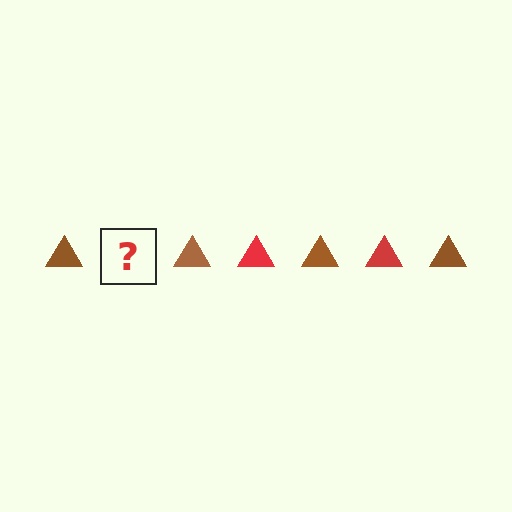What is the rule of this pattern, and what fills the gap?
The rule is that the pattern cycles through brown, red triangles. The gap should be filled with a red triangle.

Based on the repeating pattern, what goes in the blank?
The blank should be a red triangle.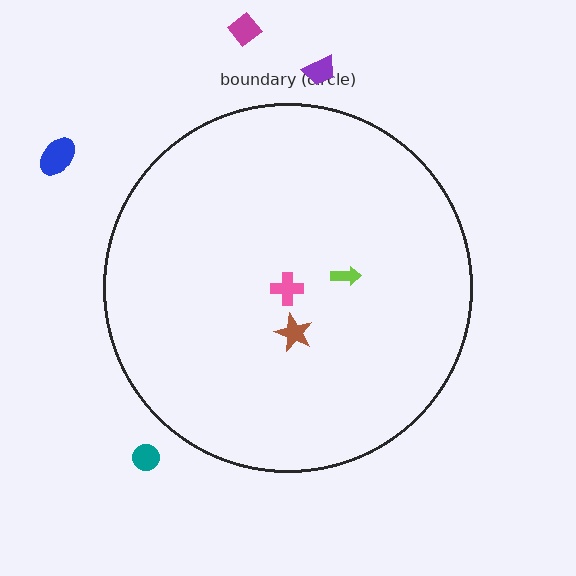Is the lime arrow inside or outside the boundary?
Inside.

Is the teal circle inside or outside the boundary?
Outside.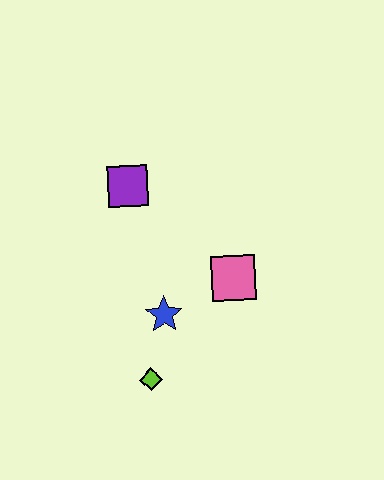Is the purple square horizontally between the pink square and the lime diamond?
No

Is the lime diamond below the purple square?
Yes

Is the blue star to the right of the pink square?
No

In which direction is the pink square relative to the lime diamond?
The pink square is above the lime diamond.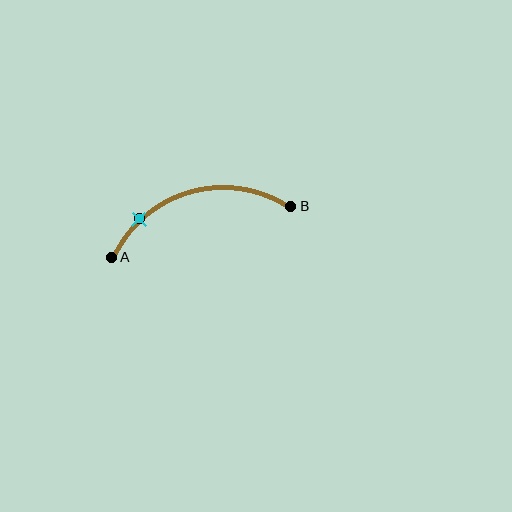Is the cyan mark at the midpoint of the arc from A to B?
No. The cyan mark lies on the arc but is closer to endpoint A. The arc midpoint would be at the point on the curve equidistant along the arc from both A and B.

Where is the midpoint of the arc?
The arc midpoint is the point on the curve farthest from the straight line joining A and B. It sits above that line.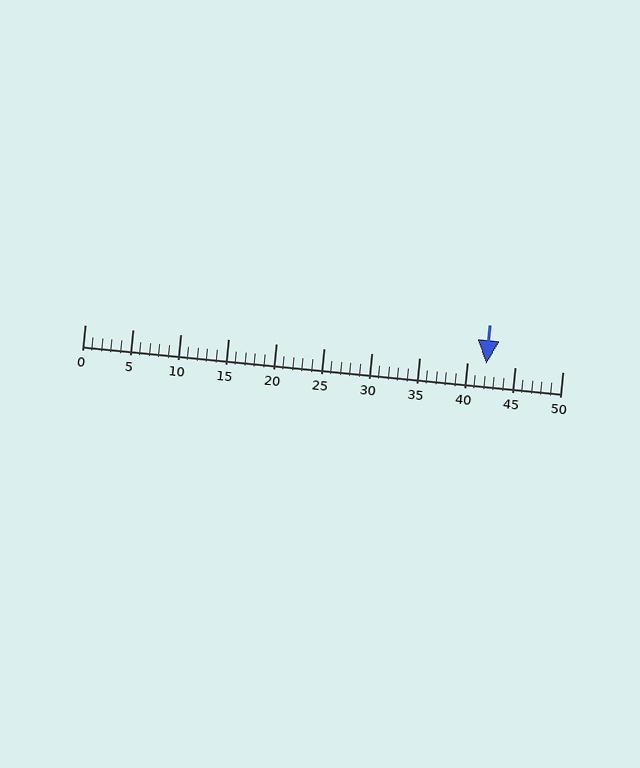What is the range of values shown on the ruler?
The ruler shows values from 0 to 50.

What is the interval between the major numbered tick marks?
The major tick marks are spaced 5 units apart.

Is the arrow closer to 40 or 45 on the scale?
The arrow is closer to 40.